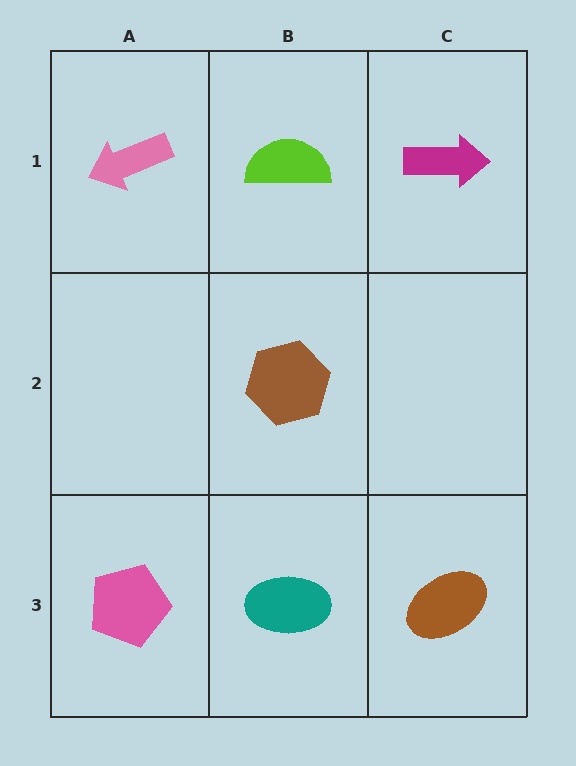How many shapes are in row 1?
3 shapes.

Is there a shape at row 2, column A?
No, that cell is empty.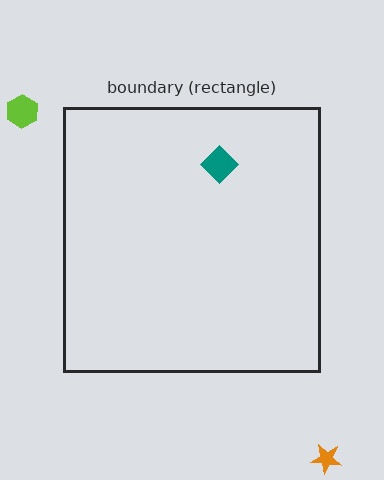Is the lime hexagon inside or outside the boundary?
Outside.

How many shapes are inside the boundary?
1 inside, 2 outside.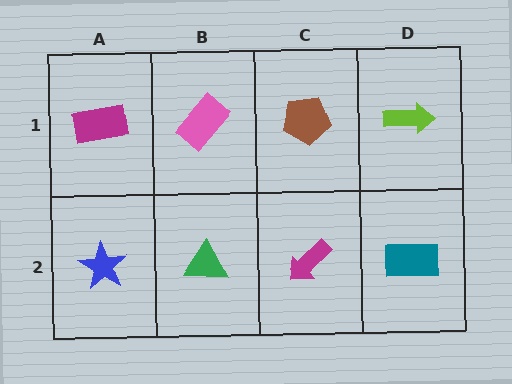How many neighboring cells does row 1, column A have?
2.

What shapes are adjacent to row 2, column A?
A magenta rectangle (row 1, column A), a green triangle (row 2, column B).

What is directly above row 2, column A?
A magenta rectangle.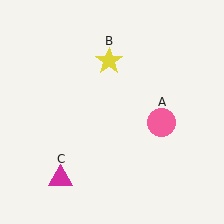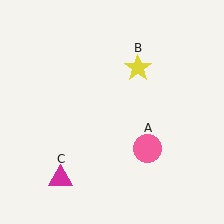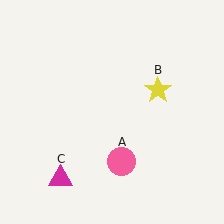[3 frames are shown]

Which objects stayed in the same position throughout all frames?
Magenta triangle (object C) remained stationary.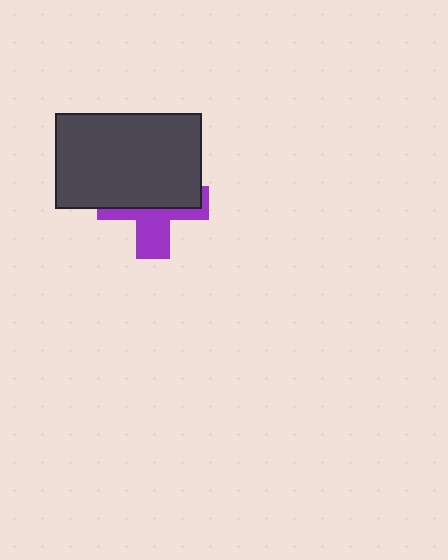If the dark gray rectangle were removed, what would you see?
You would see the complete purple cross.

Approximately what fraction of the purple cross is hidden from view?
Roughly 59% of the purple cross is hidden behind the dark gray rectangle.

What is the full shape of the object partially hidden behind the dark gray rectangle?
The partially hidden object is a purple cross.